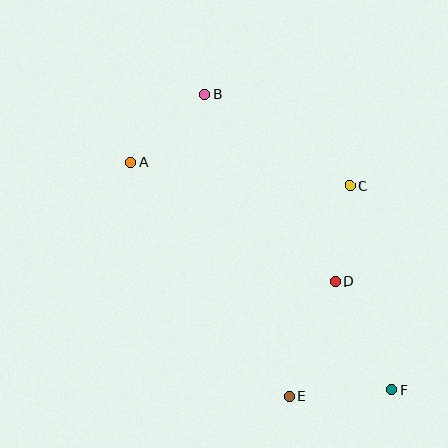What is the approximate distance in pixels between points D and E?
The distance between D and E is approximately 124 pixels.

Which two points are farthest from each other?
Points B and F are farthest from each other.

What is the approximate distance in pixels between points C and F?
The distance between C and F is approximately 208 pixels.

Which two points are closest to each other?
Points C and D are closest to each other.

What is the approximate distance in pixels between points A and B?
The distance between A and B is approximately 101 pixels.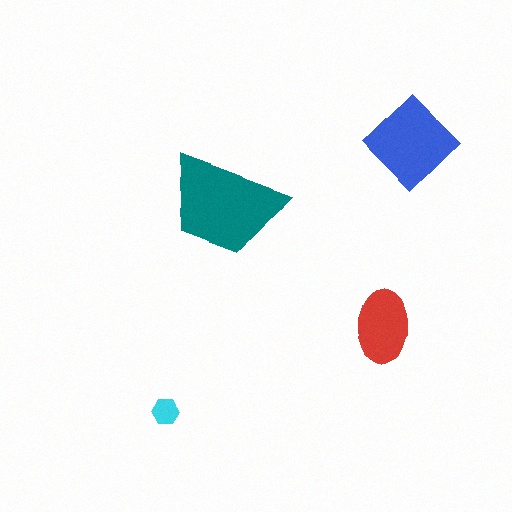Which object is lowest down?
The cyan hexagon is bottommost.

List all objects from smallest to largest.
The cyan hexagon, the red ellipse, the blue diamond, the teal trapezoid.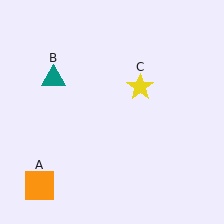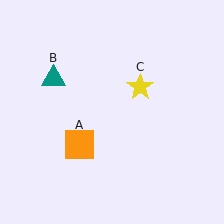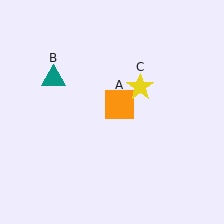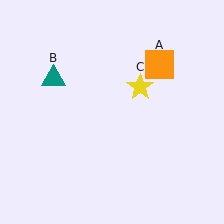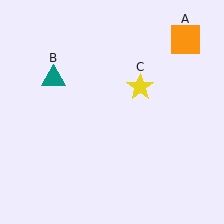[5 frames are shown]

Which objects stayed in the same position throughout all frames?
Teal triangle (object B) and yellow star (object C) remained stationary.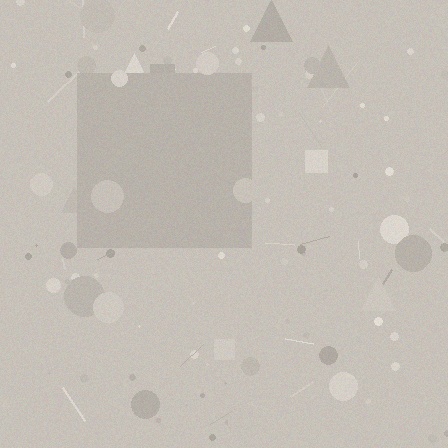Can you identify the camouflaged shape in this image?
The camouflaged shape is a square.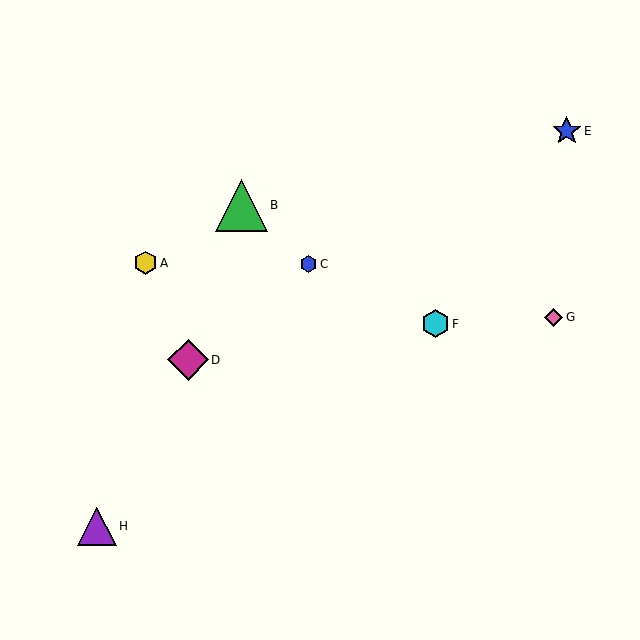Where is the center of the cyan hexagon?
The center of the cyan hexagon is at (436, 324).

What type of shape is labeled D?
Shape D is a magenta diamond.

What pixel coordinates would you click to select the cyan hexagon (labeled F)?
Click at (436, 324) to select the cyan hexagon F.